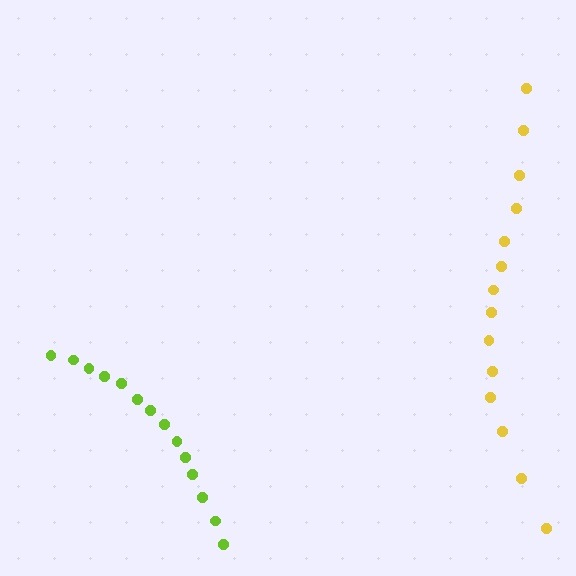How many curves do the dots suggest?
There are 2 distinct paths.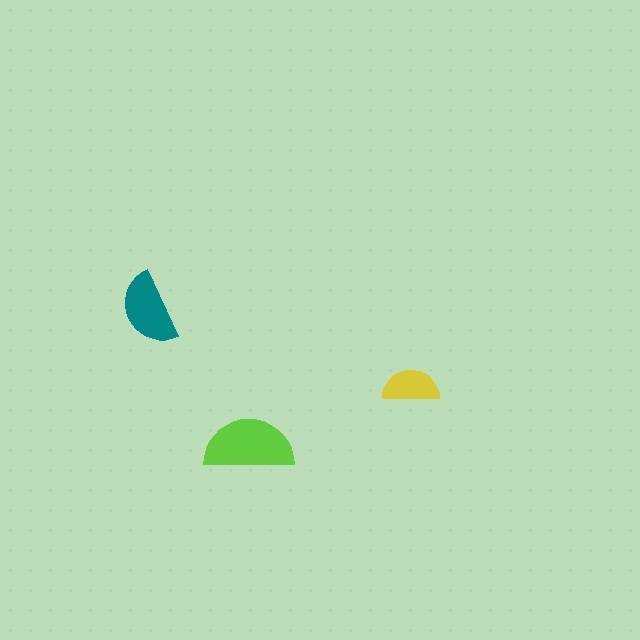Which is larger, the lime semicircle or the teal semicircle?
The lime one.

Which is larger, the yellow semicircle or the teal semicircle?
The teal one.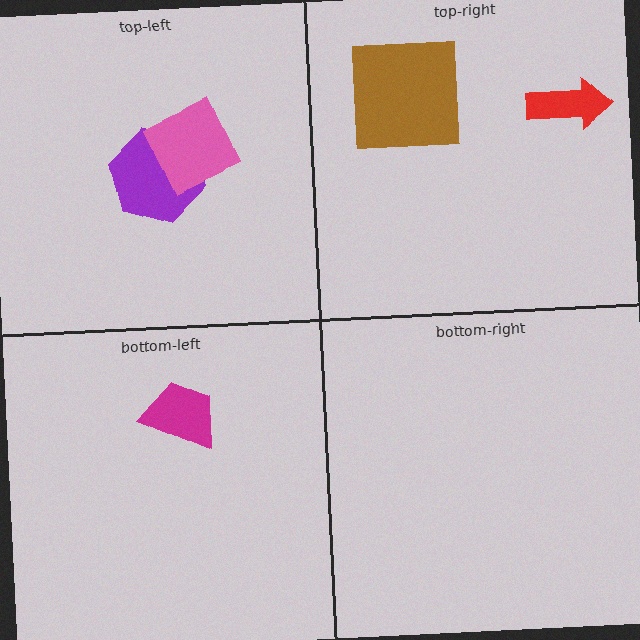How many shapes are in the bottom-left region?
1.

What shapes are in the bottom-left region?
The magenta trapezoid.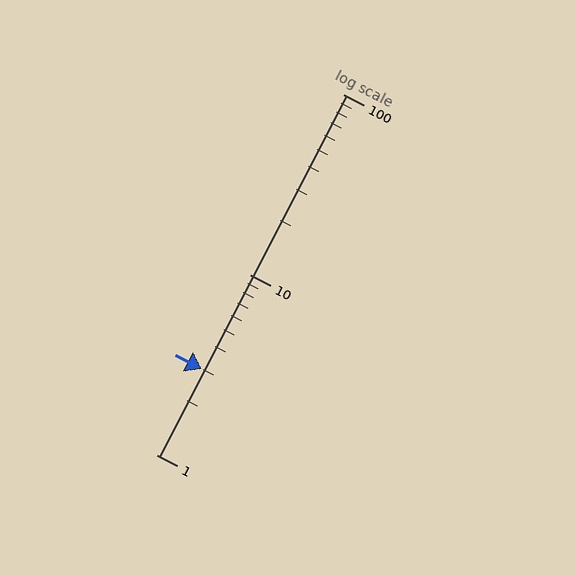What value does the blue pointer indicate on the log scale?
The pointer indicates approximately 3.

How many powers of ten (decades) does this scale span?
The scale spans 2 decades, from 1 to 100.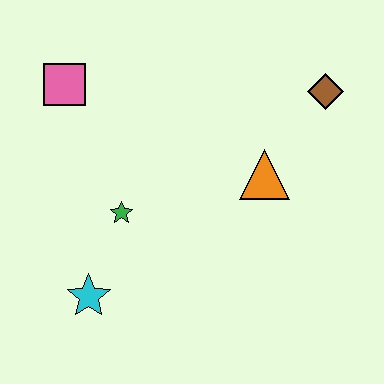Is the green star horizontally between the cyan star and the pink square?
No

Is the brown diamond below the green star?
No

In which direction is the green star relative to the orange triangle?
The green star is to the left of the orange triangle.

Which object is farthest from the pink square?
The brown diamond is farthest from the pink square.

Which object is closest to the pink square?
The green star is closest to the pink square.